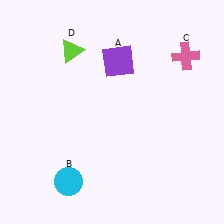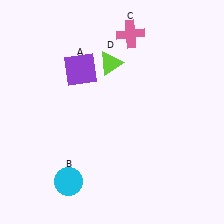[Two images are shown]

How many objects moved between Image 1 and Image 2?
3 objects moved between the two images.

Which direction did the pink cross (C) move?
The pink cross (C) moved left.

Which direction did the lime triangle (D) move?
The lime triangle (D) moved right.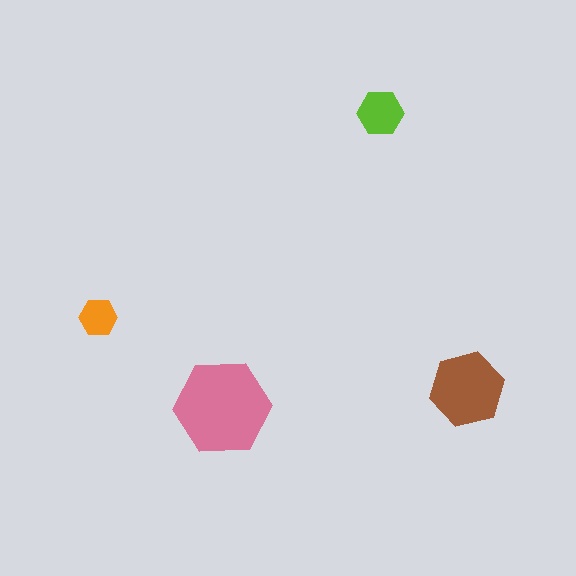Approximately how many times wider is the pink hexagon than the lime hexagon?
About 2 times wider.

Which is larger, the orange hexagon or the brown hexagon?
The brown one.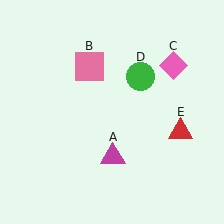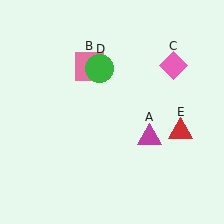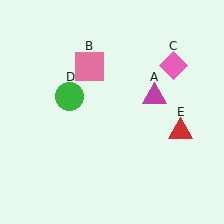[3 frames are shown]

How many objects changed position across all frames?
2 objects changed position: magenta triangle (object A), green circle (object D).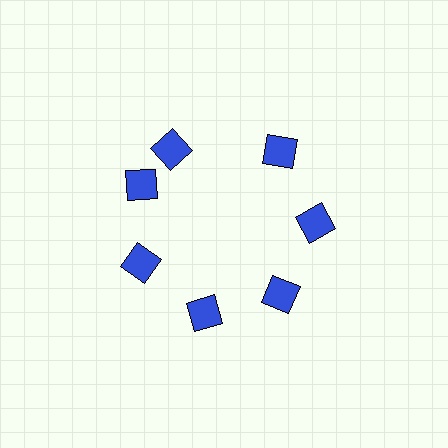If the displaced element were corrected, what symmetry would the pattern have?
It would have 7-fold rotational symmetry — the pattern would map onto itself every 51 degrees.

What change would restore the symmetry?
The symmetry would be restored by rotating it back into even spacing with its neighbors so that all 7 diamonds sit at equal angles and equal distance from the center.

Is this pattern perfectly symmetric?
No. The 7 blue diamonds are arranged in a ring, but one element near the 12 o'clock position is rotated out of alignment along the ring, breaking the 7-fold rotational symmetry.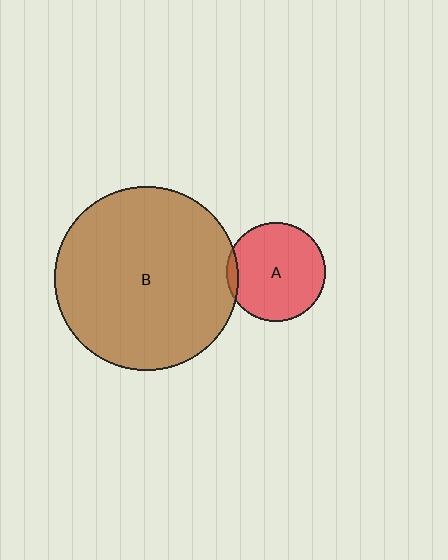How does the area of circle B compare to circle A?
Approximately 3.5 times.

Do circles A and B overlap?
Yes.